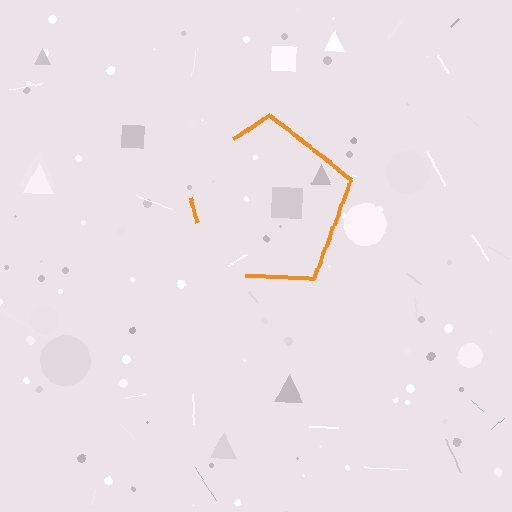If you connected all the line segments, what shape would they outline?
They would outline a pentagon.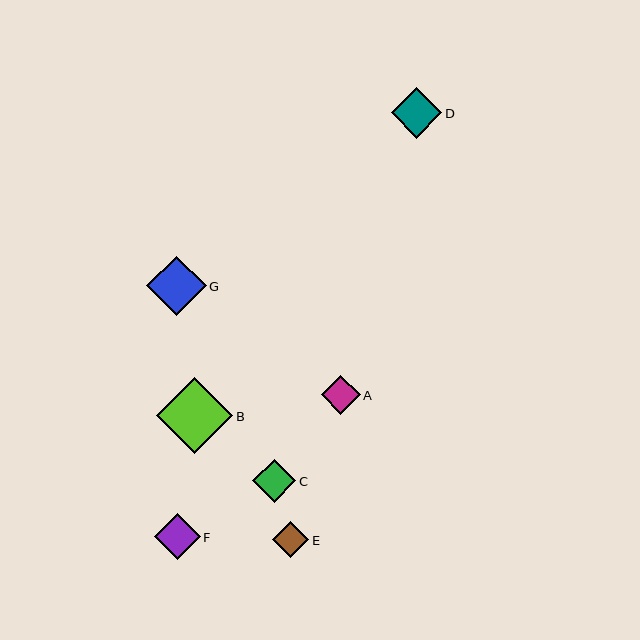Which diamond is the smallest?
Diamond E is the smallest with a size of approximately 36 pixels.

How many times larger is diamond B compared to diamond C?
Diamond B is approximately 1.8 times the size of diamond C.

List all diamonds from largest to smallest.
From largest to smallest: B, G, D, F, C, A, E.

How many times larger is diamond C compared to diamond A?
Diamond C is approximately 1.1 times the size of diamond A.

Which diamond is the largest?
Diamond B is the largest with a size of approximately 76 pixels.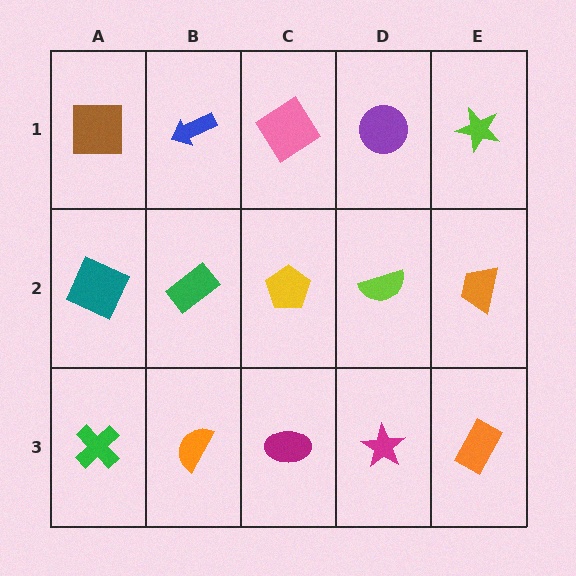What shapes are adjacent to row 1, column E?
An orange trapezoid (row 2, column E), a purple circle (row 1, column D).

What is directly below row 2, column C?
A magenta ellipse.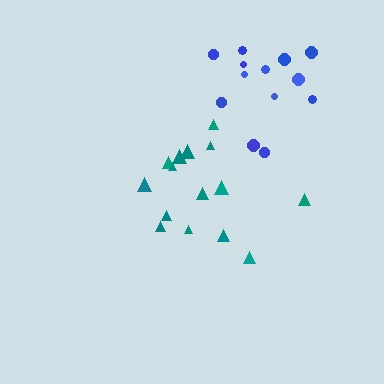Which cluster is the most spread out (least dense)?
Teal.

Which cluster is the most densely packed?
Blue.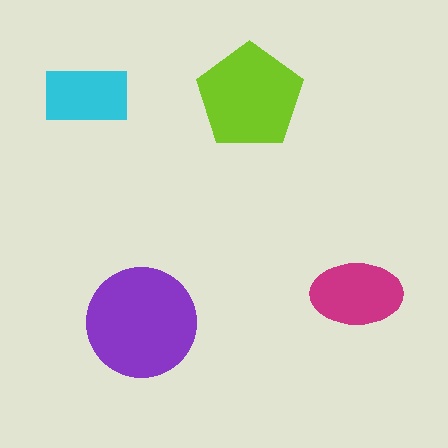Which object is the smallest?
The cyan rectangle.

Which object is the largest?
The purple circle.